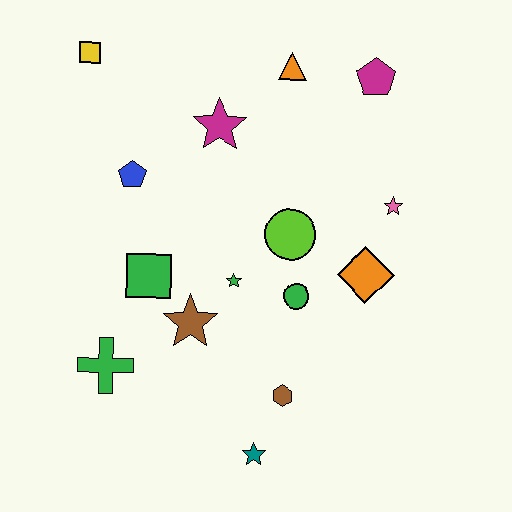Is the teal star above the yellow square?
No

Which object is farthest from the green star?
The yellow square is farthest from the green star.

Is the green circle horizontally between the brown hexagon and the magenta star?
No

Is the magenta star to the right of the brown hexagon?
No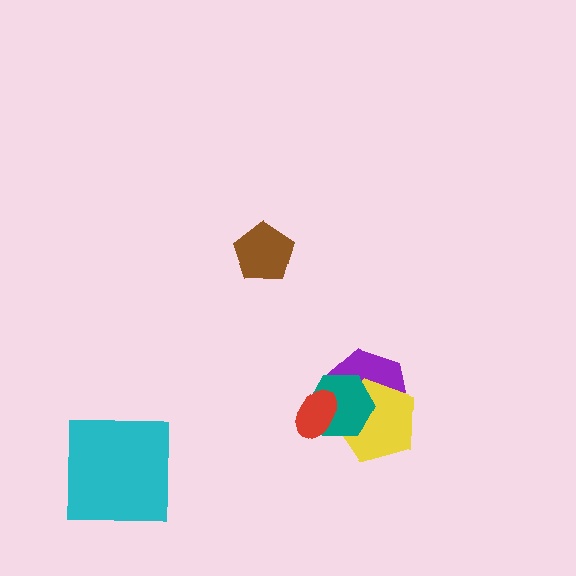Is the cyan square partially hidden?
No, no other shape covers it.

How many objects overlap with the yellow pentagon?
3 objects overlap with the yellow pentagon.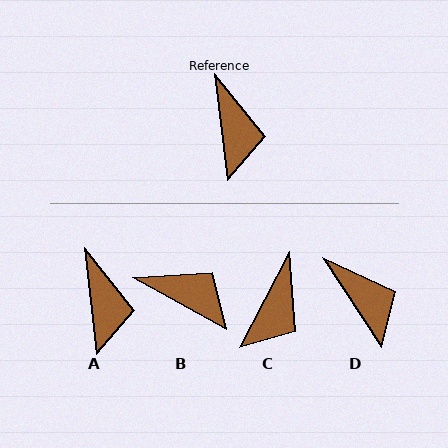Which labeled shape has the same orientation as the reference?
A.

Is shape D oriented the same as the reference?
No, it is off by about 26 degrees.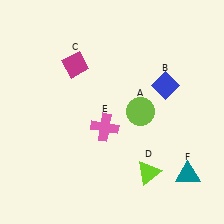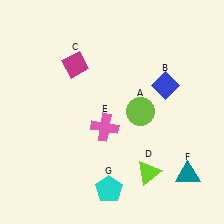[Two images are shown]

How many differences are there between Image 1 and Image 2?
There is 1 difference between the two images.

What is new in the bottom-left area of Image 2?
A cyan pentagon (G) was added in the bottom-left area of Image 2.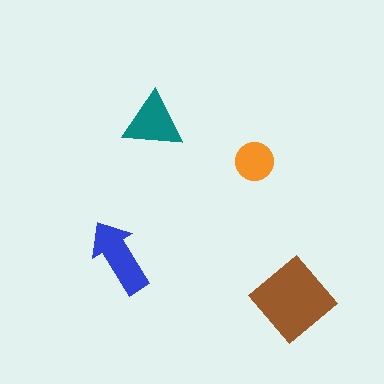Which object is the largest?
The brown diamond.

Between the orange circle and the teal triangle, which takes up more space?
The teal triangle.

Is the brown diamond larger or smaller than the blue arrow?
Larger.